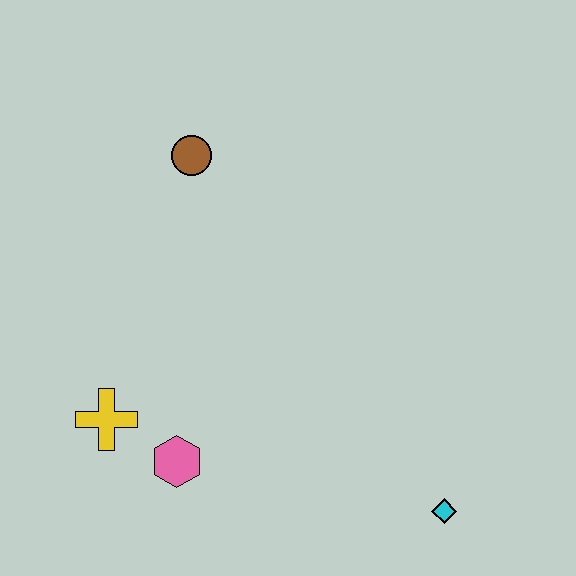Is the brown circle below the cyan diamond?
No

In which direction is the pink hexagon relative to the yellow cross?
The pink hexagon is to the right of the yellow cross.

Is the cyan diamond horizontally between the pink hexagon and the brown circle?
No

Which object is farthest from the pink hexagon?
The brown circle is farthest from the pink hexagon.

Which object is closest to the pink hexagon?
The yellow cross is closest to the pink hexagon.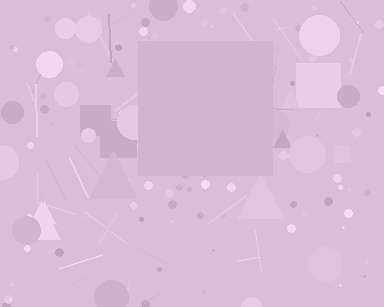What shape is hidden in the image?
A square is hidden in the image.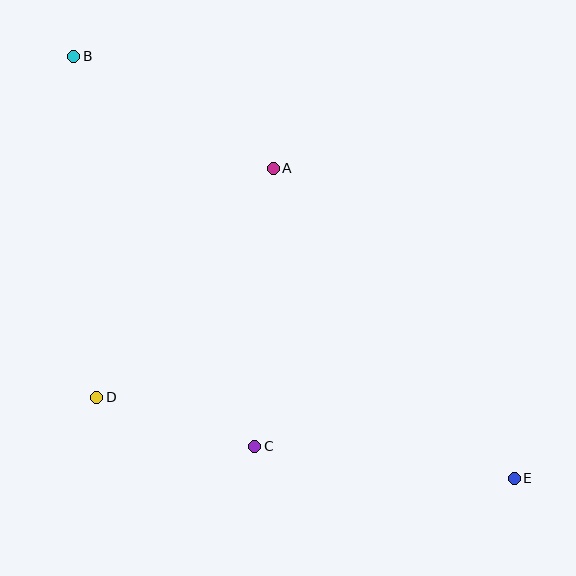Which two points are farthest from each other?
Points B and E are farthest from each other.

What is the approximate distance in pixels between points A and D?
The distance between A and D is approximately 289 pixels.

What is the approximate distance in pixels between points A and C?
The distance between A and C is approximately 279 pixels.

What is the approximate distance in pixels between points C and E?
The distance between C and E is approximately 262 pixels.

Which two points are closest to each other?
Points C and D are closest to each other.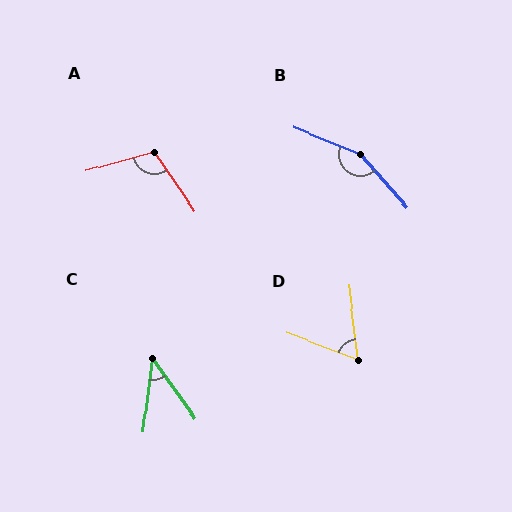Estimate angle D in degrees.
Approximately 62 degrees.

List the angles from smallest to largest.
C (42°), D (62°), A (109°), B (153°).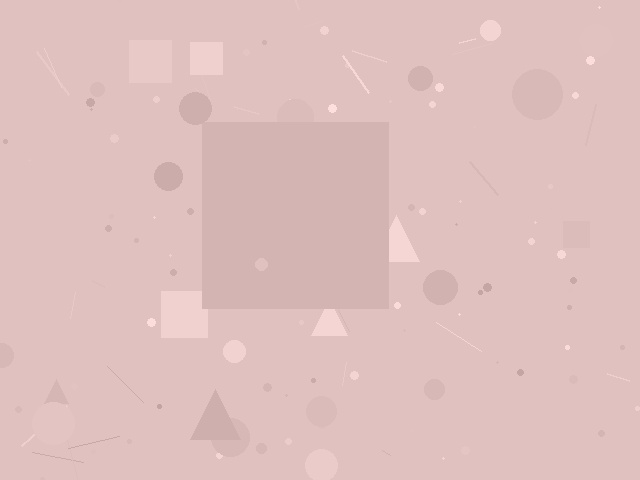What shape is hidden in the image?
A square is hidden in the image.